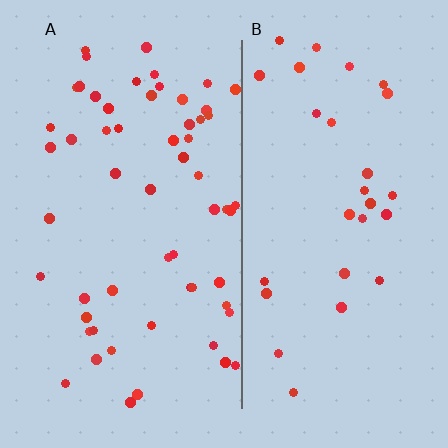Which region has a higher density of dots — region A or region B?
A (the left).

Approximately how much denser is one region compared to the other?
Approximately 2.0× — region A over region B.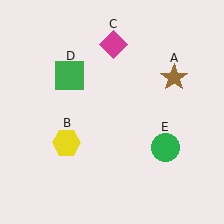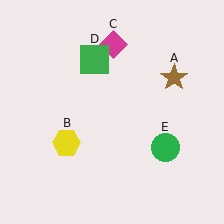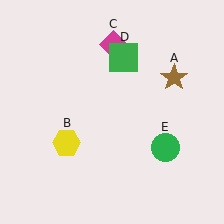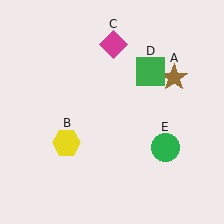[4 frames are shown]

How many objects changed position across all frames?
1 object changed position: green square (object D).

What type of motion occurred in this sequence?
The green square (object D) rotated clockwise around the center of the scene.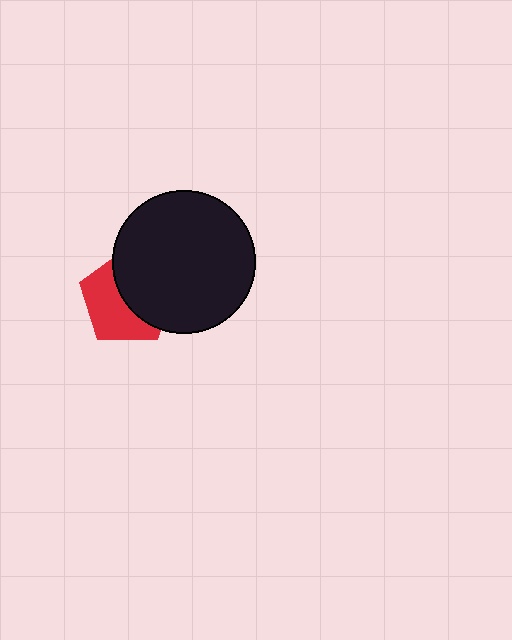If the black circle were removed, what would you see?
You would see the complete red pentagon.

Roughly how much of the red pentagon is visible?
About half of it is visible (roughly 50%).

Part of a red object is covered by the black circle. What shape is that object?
It is a pentagon.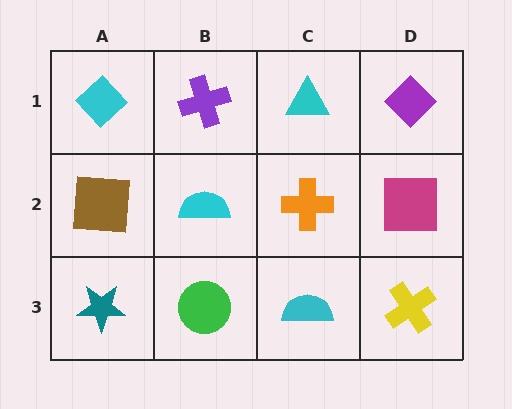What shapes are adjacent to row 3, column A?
A brown square (row 2, column A), a green circle (row 3, column B).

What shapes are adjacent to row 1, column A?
A brown square (row 2, column A), a purple cross (row 1, column B).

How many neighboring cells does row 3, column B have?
3.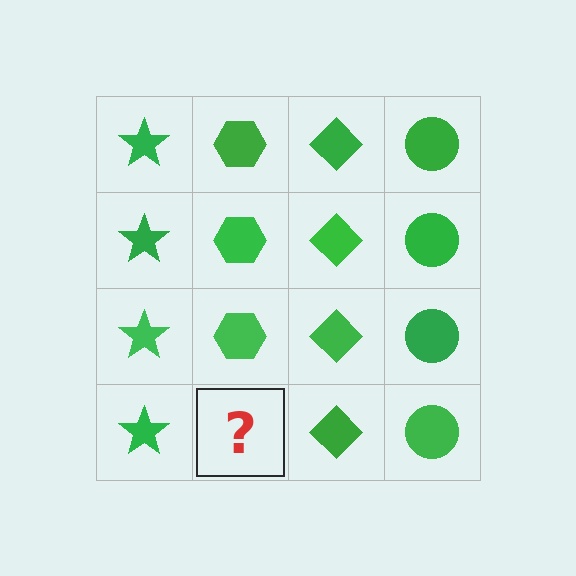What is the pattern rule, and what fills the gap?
The rule is that each column has a consistent shape. The gap should be filled with a green hexagon.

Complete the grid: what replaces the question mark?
The question mark should be replaced with a green hexagon.